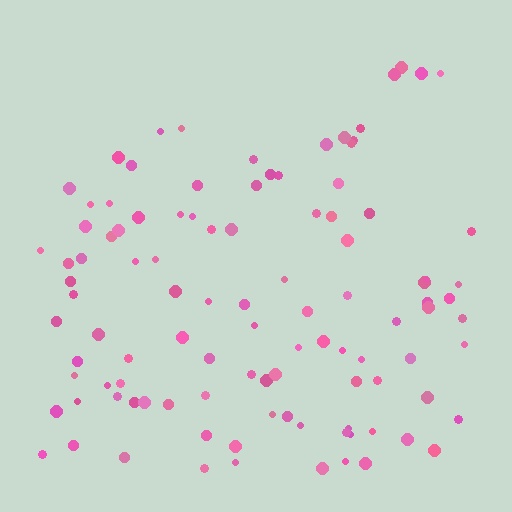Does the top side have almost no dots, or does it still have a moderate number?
Still a moderate number, just noticeably fewer than the bottom.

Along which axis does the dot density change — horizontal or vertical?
Vertical.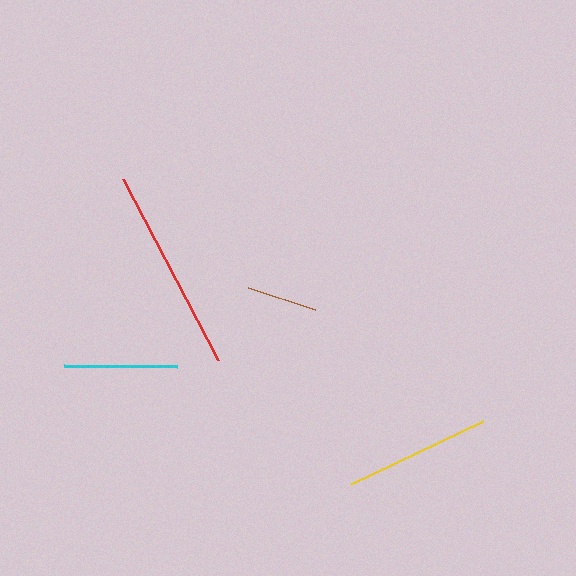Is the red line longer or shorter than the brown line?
The red line is longer than the brown line.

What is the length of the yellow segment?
The yellow segment is approximately 146 pixels long.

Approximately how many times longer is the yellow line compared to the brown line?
The yellow line is approximately 2.0 times the length of the brown line.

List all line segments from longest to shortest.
From longest to shortest: red, yellow, cyan, brown.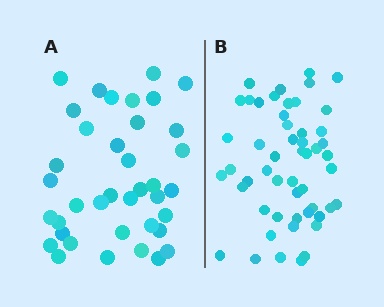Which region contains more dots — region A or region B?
Region B (the right region) has more dots.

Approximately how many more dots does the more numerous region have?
Region B has approximately 15 more dots than region A.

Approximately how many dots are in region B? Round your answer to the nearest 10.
About 50 dots. (The exact count is 52, which rounds to 50.)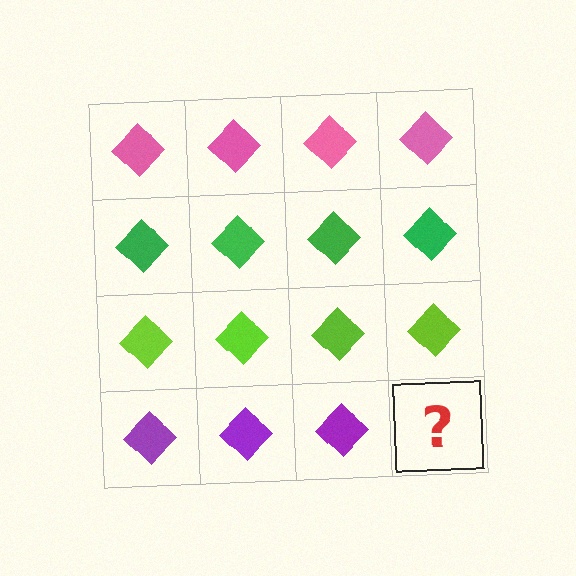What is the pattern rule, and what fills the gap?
The rule is that each row has a consistent color. The gap should be filled with a purple diamond.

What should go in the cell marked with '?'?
The missing cell should contain a purple diamond.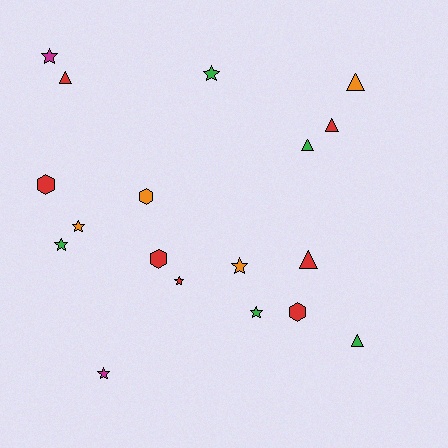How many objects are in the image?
There are 18 objects.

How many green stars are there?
There are 3 green stars.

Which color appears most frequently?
Red, with 7 objects.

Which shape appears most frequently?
Star, with 8 objects.